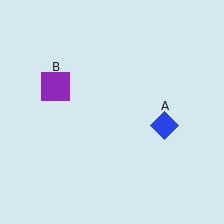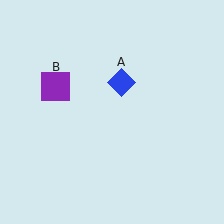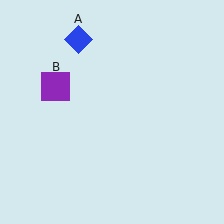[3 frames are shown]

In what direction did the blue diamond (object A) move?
The blue diamond (object A) moved up and to the left.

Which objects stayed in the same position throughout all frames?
Purple square (object B) remained stationary.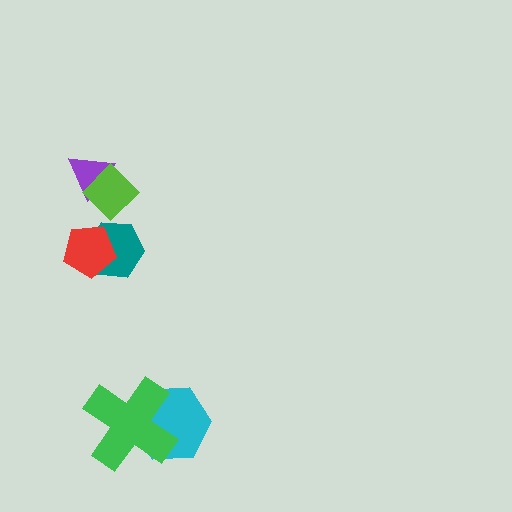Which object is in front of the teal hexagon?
The red pentagon is in front of the teal hexagon.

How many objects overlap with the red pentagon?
1 object overlaps with the red pentagon.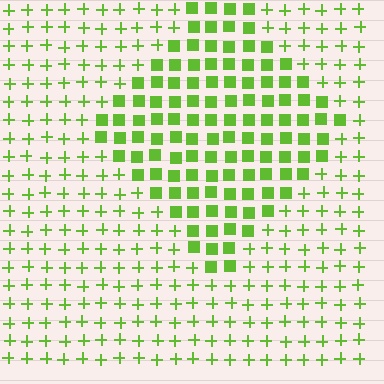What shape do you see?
I see a diamond.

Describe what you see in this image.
The image is filled with small lime elements arranged in a uniform grid. A diamond-shaped region contains squares, while the surrounding area contains plus signs. The boundary is defined purely by the change in element shape.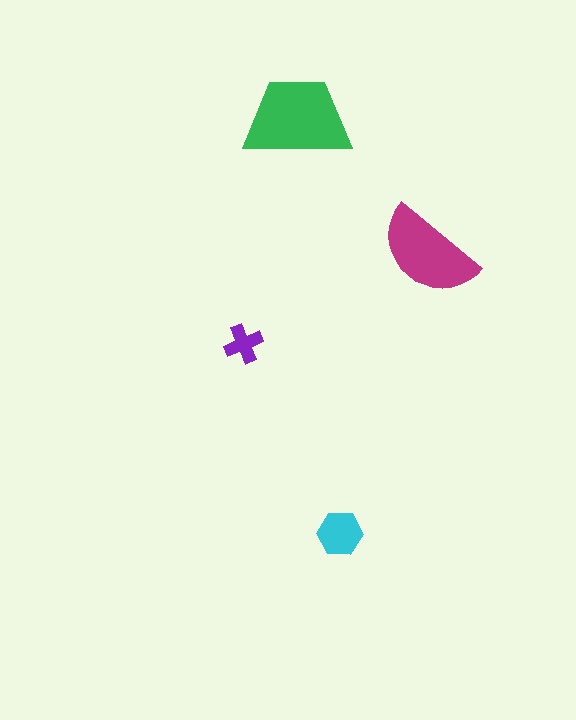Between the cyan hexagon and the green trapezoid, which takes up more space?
The green trapezoid.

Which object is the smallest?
The purple cross.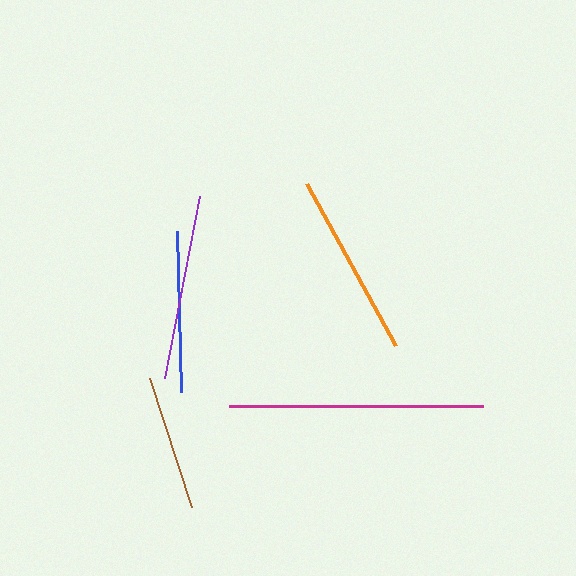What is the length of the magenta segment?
The magenta segment is approximately 254 pixels long.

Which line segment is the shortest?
The brown line is the shortest at approximately 136 pixels.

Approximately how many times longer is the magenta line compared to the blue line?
The magenta line is approximately 1.6 times the length of the blue line.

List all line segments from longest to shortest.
From longest to shortest: magenta, purple, orange, blue, brown.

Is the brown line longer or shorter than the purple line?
The purple line is longer than the brown line.